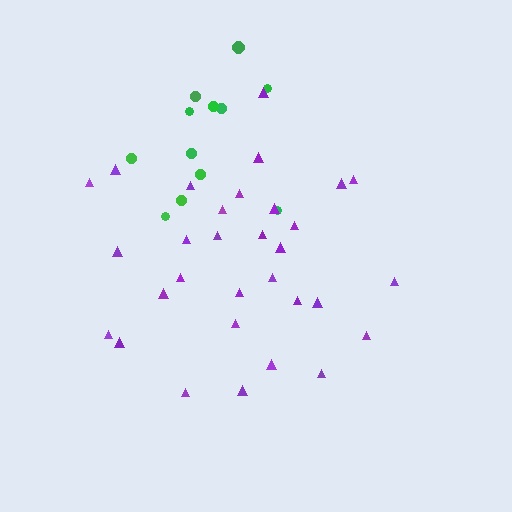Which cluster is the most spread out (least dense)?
Green.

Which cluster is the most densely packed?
Purple.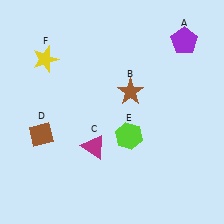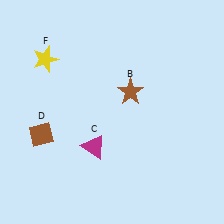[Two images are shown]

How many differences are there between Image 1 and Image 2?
There are 2 differences between the two images.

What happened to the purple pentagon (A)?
The purple pentagon (A) was removed in Image 2. It was in the top-right area of Image 1.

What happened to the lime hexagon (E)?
The lime hexagon (E) was removed in Image 2. It was in the bottom-right area of Image 1.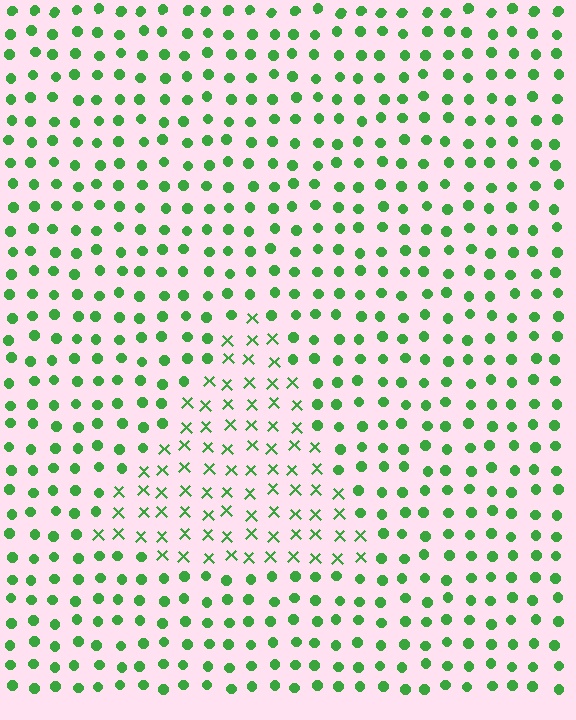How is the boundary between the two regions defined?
The boundary is defined by a change in element shape: X marks inside vs. circles outside. All elements share the same color and spacing.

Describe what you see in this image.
The image is filled with small green elements arranged in a uniform grid. A triangle-shaped region contains X marks, while the surrounding area contains circles. The boundary is defined purely by the change in element shape.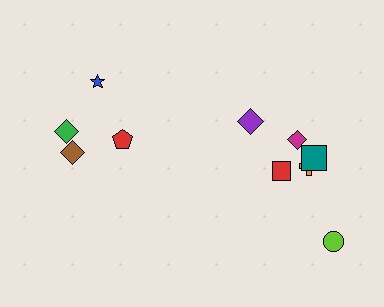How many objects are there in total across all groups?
There are 10 objects.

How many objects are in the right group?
There are 6 objects.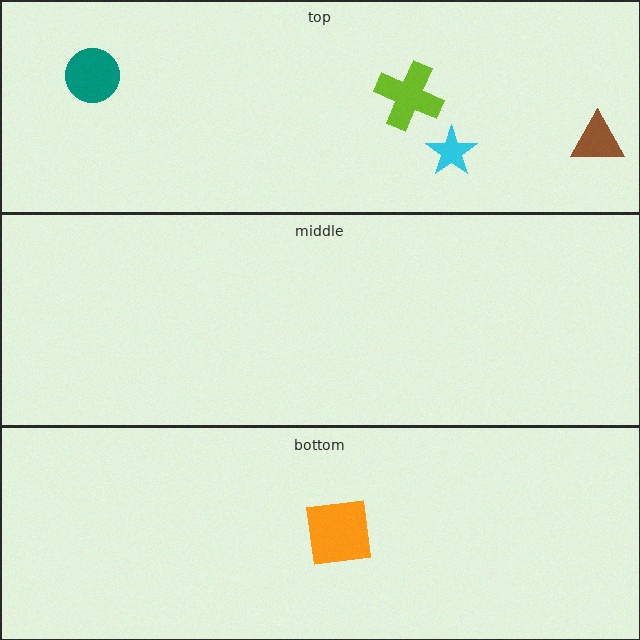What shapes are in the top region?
The lime cross, the teal circle, the brown triangle, the cyan star.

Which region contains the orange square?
The bottom region.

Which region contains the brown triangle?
The top region.